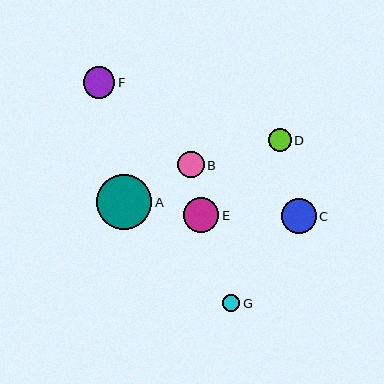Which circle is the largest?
Circle A is the largest with a size of approximately 55 pixels.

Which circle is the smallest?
Circle G is the smallest with a size of approximately 17 pixels.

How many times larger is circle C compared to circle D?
Circle C is approximately 1.5 times the size of circle D.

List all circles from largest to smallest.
From largest to smallest: A, E, C, F, B, D, G.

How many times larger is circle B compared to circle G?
Circle B is approximately 1.6 times the size of circle G.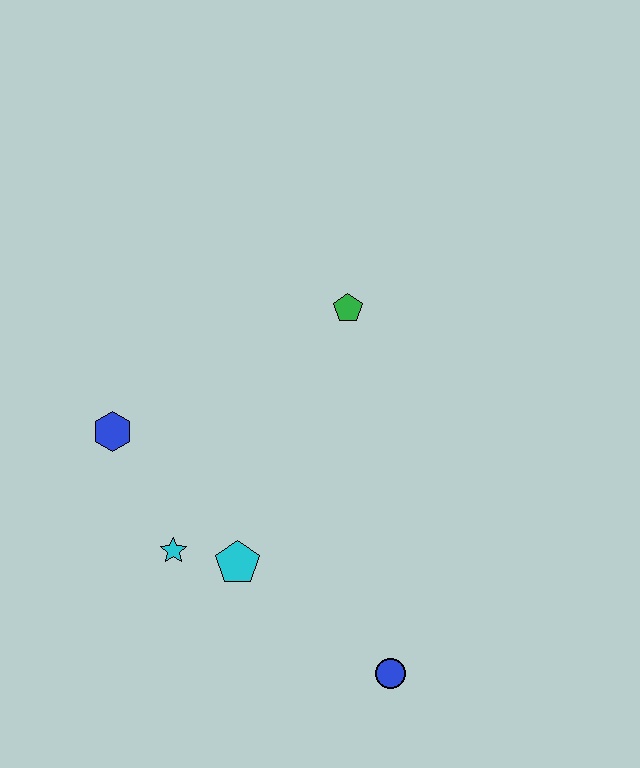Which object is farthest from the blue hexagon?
The blue circle is farthest from the blue hexagon.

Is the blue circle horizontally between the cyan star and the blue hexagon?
No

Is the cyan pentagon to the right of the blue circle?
No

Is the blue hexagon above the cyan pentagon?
Yes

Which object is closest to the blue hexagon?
The cyan star is closest to the blue hexagon.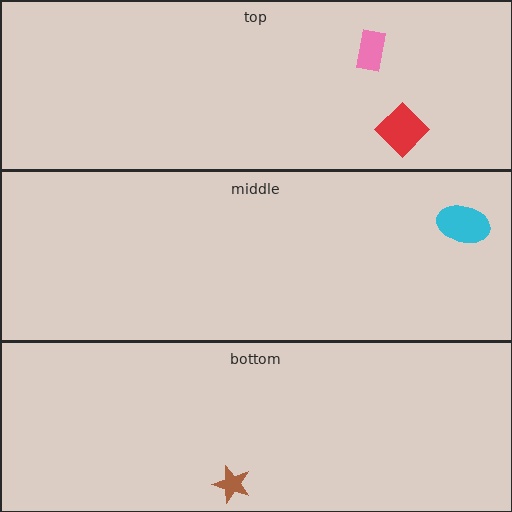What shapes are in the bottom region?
The brown star.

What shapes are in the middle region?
The cyan ellipse.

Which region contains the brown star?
The bottom region.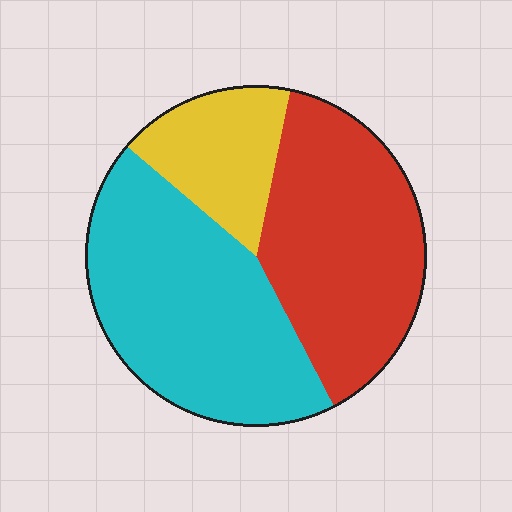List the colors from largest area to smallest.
From largest to smallest: cyan, red, yellow.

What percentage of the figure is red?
Red covers 39% of the figure.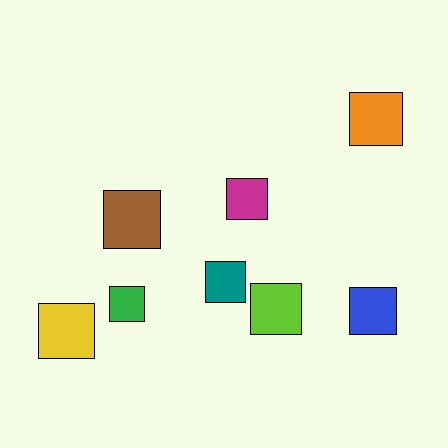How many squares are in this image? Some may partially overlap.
There are 8 squares.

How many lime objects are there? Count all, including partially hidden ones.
There is 1 lime object.